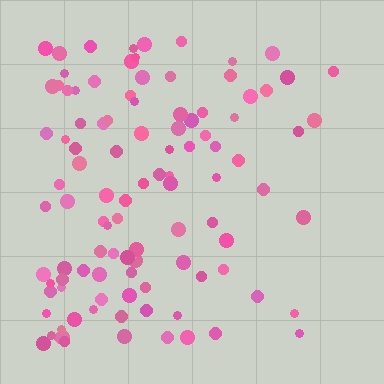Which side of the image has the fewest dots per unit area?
The right.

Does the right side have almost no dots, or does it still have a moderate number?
Still a moderate number, just noticeably fewer than the left.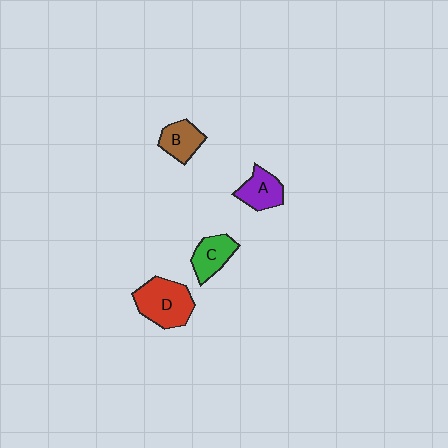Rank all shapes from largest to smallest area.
From largest to smallest: D (red), C (green), A (purple), B (brown).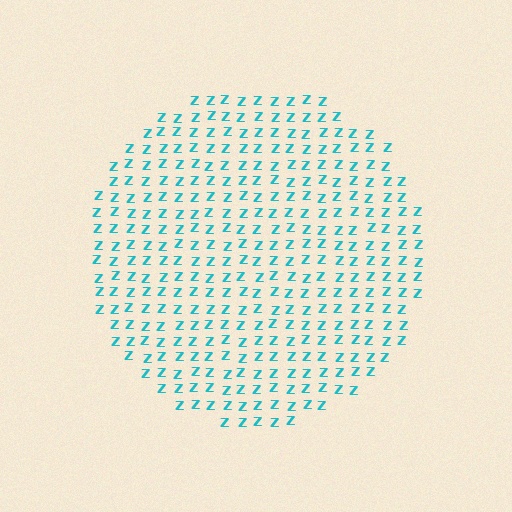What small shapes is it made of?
It is made of small letter Z's.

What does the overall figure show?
The overall figure shows a circle.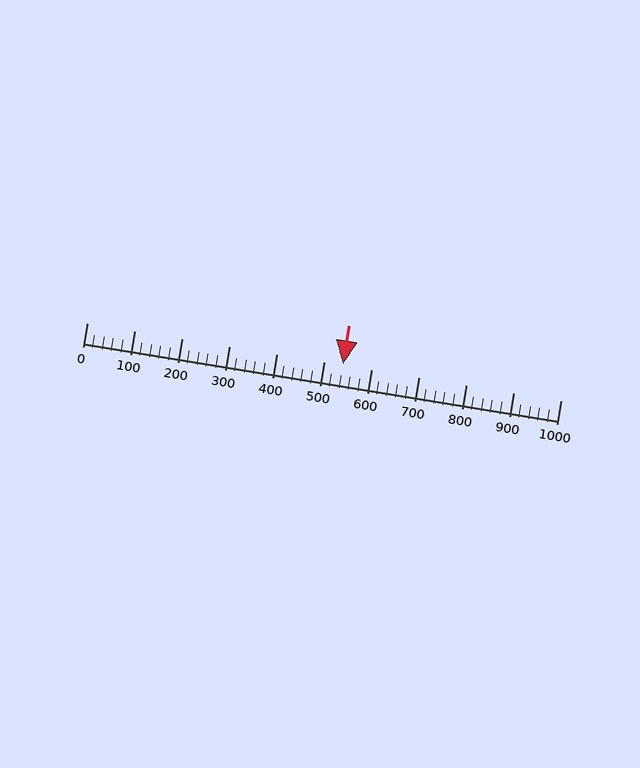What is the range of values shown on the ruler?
The ruler shows values from 0 to 1000.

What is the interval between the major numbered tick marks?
The major tick marks are spaced 100 units apart.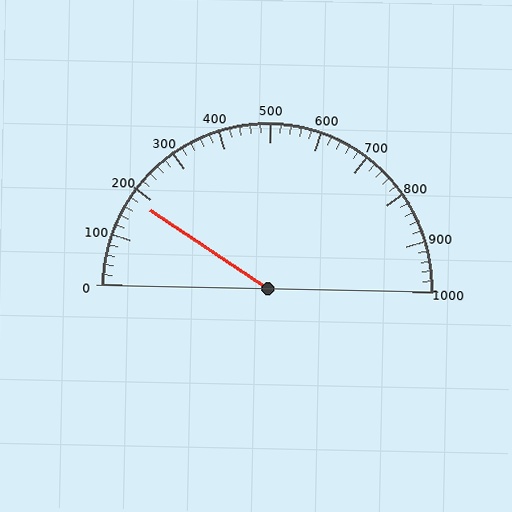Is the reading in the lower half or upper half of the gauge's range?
The reading is in the lower half of the range (0 to 1000).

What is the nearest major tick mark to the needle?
The nearest major tick mark is 200.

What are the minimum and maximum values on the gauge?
The gauge ranges from 0 to 1000.